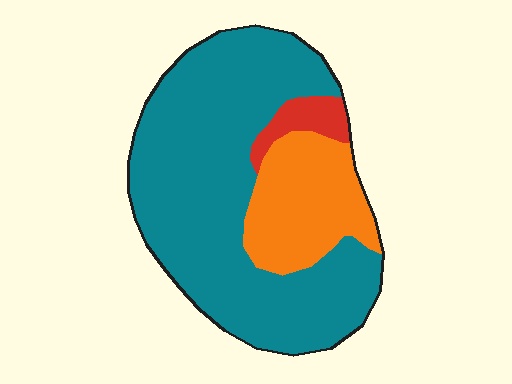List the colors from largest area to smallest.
From largest to smallest: teal, orange, red.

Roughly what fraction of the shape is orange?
Orange takes up about one fifth (1/5) of the shape.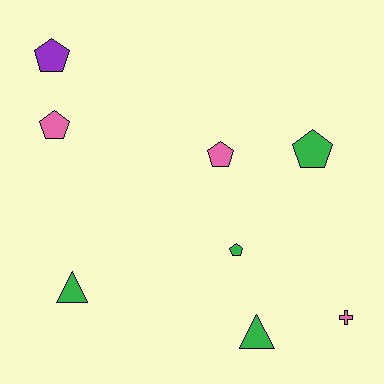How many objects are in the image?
There are 8 objects.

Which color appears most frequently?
Green, with 4 objects.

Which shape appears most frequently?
Pentagon, with 5 objects.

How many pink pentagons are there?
There are 2 pink pentagons.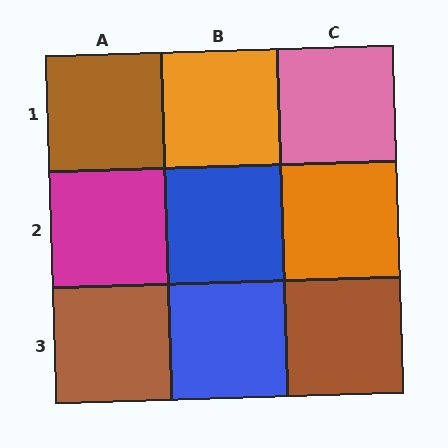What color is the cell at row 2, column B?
Blue.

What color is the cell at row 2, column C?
Orange.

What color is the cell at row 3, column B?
Blue.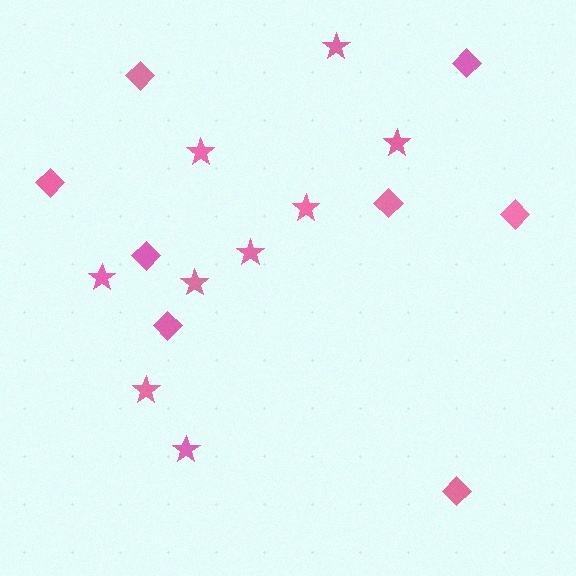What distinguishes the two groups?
There are 2 groups: one group of diamonds (8) and one group of stars (9).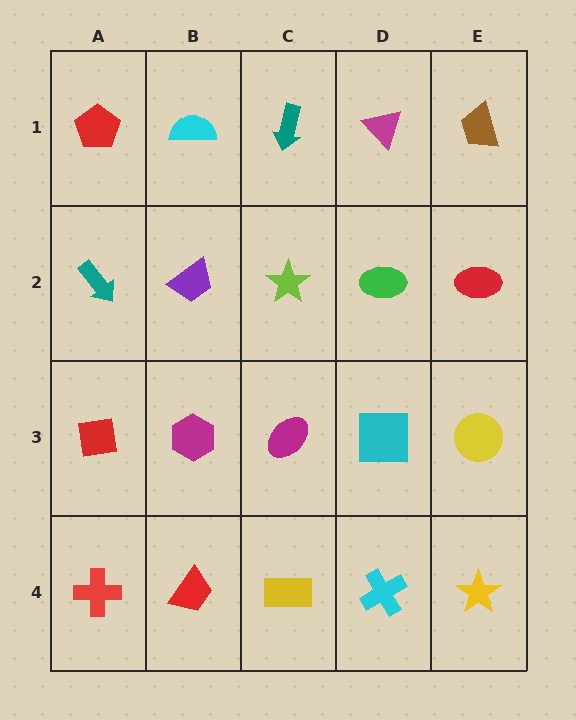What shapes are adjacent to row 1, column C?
A lime star (row 2, column C), a cyan semicircle (row 1, column B), a magenta triangle (row 1, column D).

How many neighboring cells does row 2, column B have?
4.